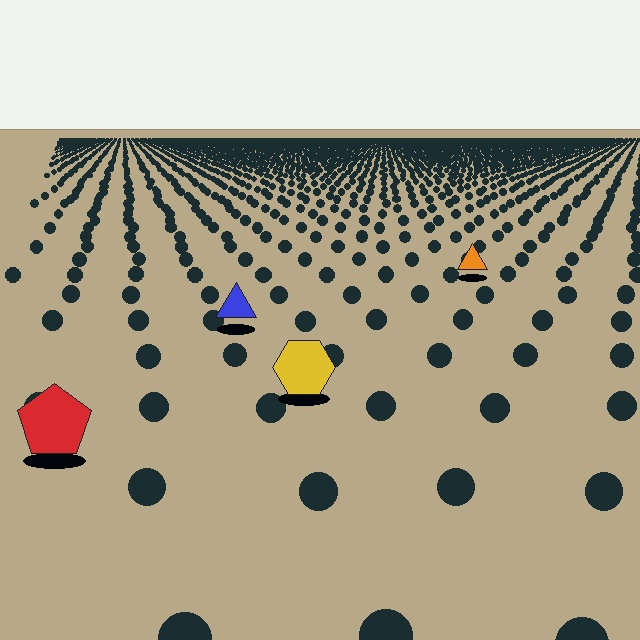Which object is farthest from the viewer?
The orange triangle is farthest from the viewer. It appears smaller and the ground texture around it is denser.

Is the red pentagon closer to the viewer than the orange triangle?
Yes. The red pentagon is closer — you can tell from the texture gradient: the ground texture is coarser near it.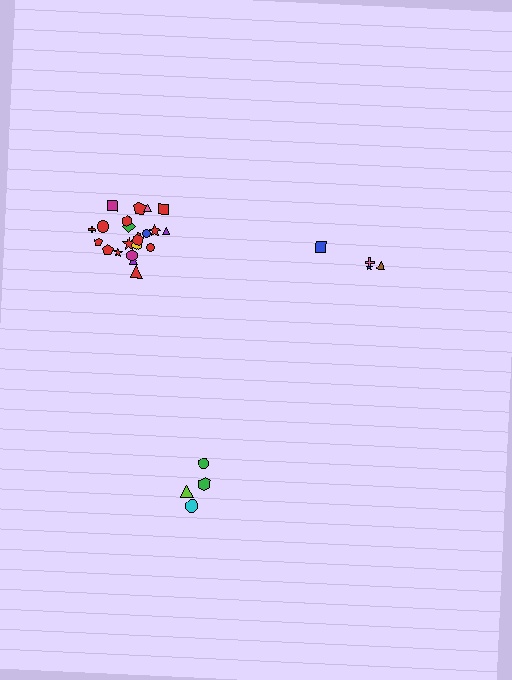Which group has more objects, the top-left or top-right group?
The top-left group.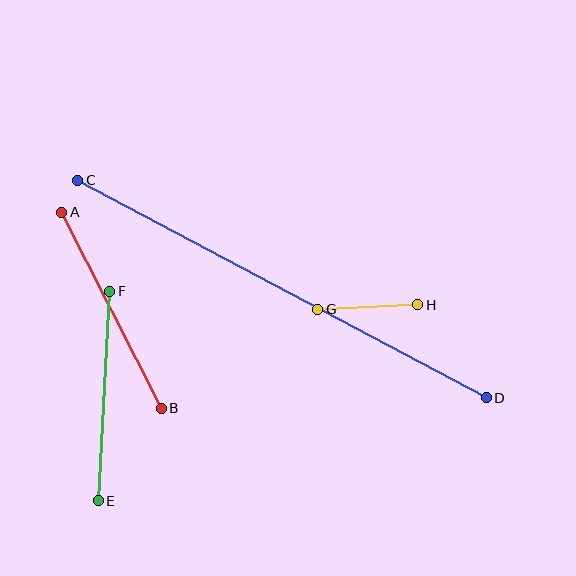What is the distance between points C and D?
The distance is approximately 462 pixels.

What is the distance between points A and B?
The distance is approximately 220 pixels.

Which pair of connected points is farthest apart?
Points C and D are farthest apart.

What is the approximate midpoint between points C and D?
The midpoint is at approximately (282, 289) pixels.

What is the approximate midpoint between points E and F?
The midpoint is at approximately (104, 396) pixels.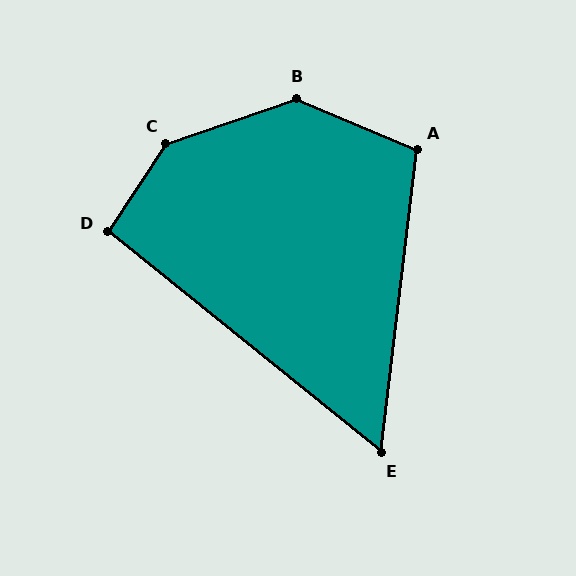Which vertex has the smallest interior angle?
E, at approximately 58 degrees.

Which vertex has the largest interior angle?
C, at approximately 142 degrees.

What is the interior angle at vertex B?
Approximately 138 degrees (obtuse).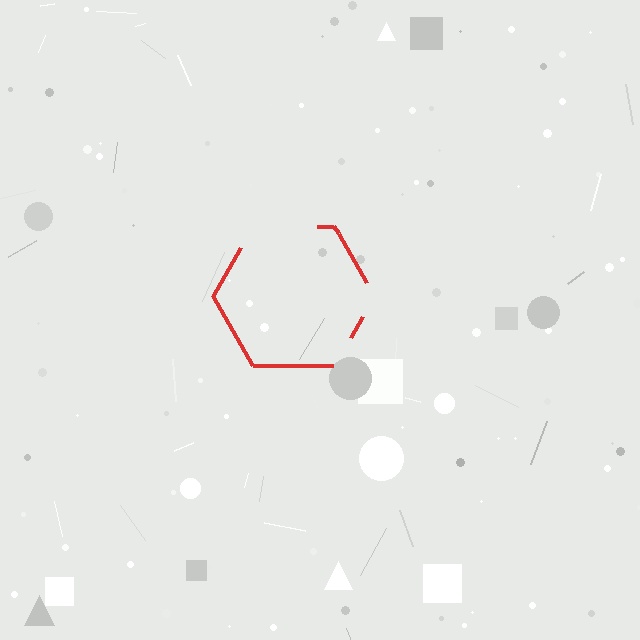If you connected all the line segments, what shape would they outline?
They would outline a hexagon.